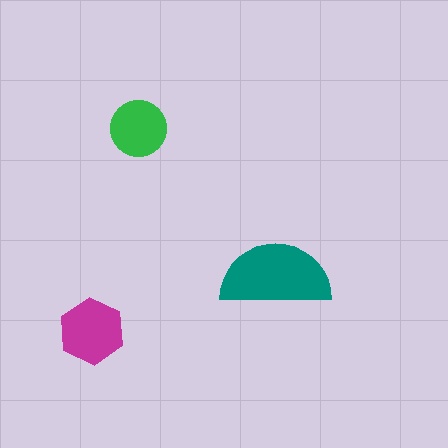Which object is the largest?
The teal semicircle.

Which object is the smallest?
The green circle.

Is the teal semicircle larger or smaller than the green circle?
Larger.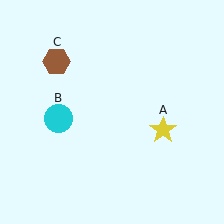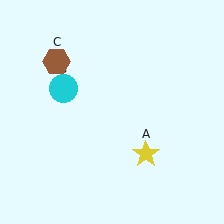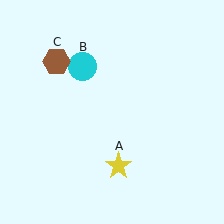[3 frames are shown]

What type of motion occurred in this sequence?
The yellow star (object A), cyan circle (object B) rotated clockwise around the center of the scene.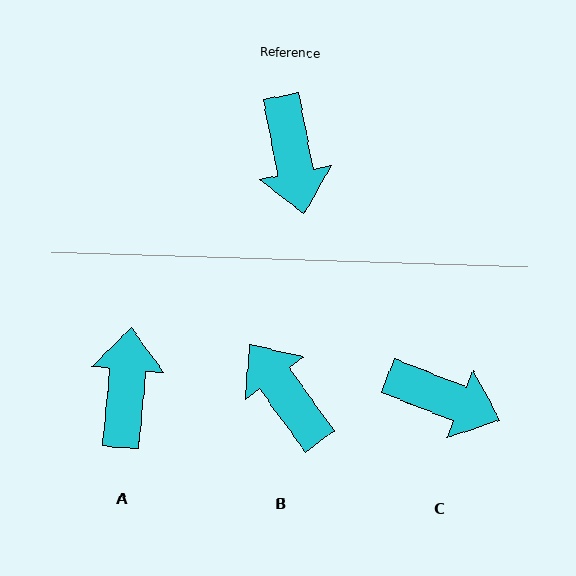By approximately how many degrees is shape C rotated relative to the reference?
Approximately 58 degrees counter-clockwise.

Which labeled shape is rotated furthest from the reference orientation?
A, about 164 degrees away.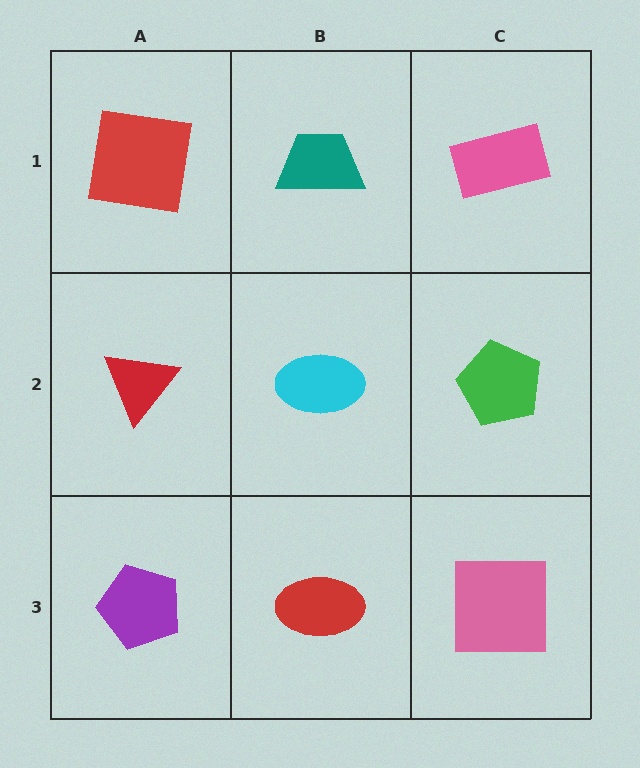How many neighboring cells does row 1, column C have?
2.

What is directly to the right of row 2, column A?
A cyan ellipse.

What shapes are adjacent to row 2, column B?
A teal trapezoid (row 1, column B), a red ellipse (row 3, column B), a red triangle (row 2, column A), a green pentagon (row 2, column C).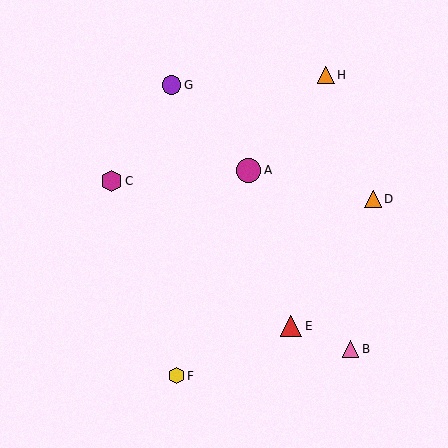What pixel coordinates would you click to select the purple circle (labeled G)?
Click at (171, 85) to select the purple circle G.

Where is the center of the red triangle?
The center of the red triangle is at (291, 326).